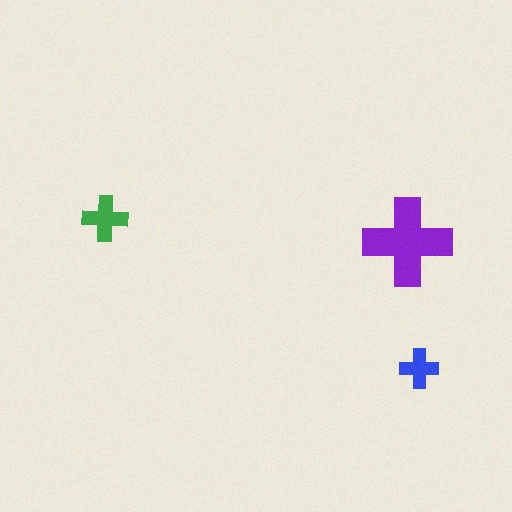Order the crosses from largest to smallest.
the purple one, the green one, the blue one.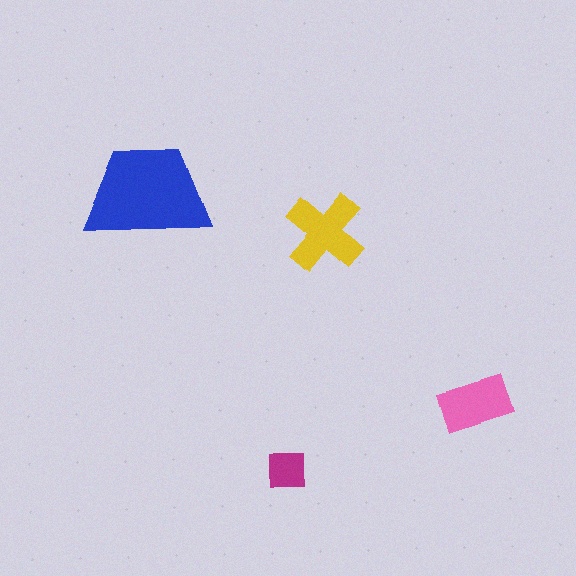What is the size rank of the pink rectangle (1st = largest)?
3rd.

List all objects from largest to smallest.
The blue trapezoid, the yellow cross, the pink rectangle, the magenta square.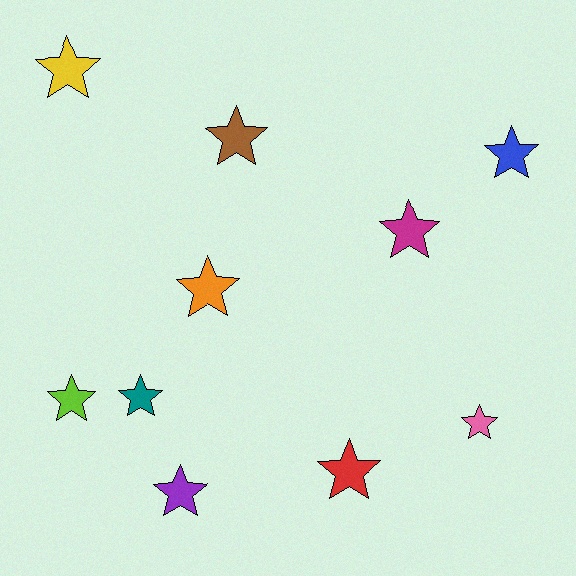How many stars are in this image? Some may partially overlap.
There are 10 stars.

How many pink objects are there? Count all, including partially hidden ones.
There is 1 pink object.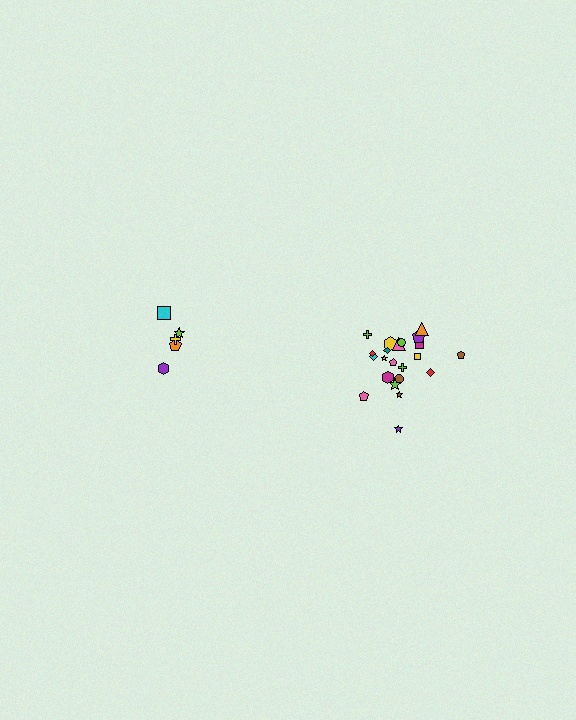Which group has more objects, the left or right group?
The right group.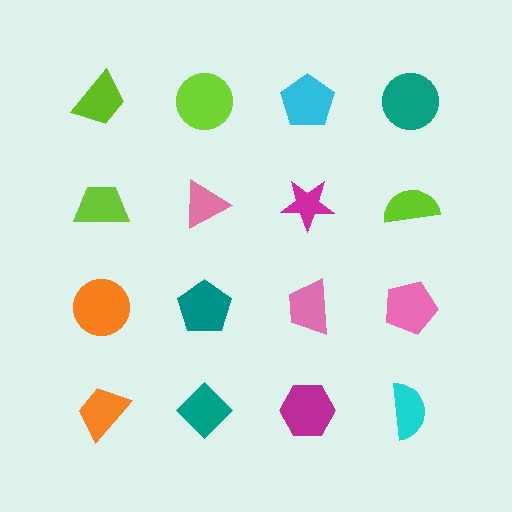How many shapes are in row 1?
4 shapes.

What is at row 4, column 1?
An orange trapezoid.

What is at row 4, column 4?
A cyan semicircle.